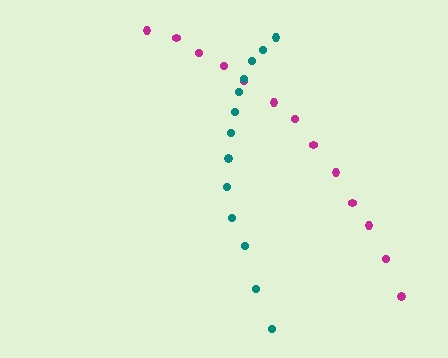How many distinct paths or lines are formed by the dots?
There are 2 distinct paths.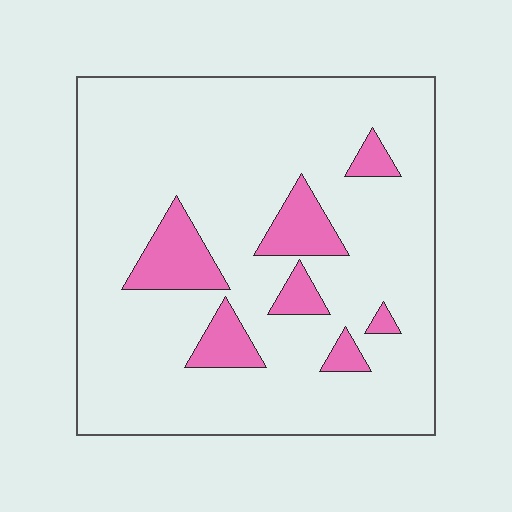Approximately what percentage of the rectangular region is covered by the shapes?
Approximately 15%.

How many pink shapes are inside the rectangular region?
7.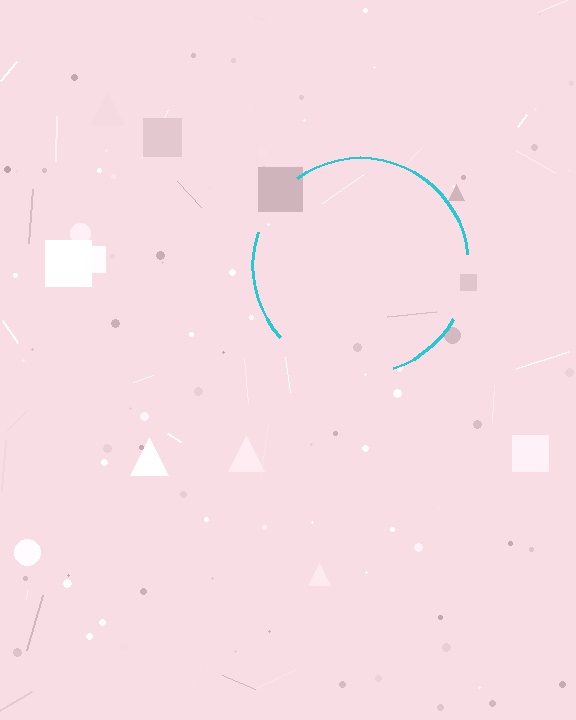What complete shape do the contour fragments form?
The contour fragments form a circle.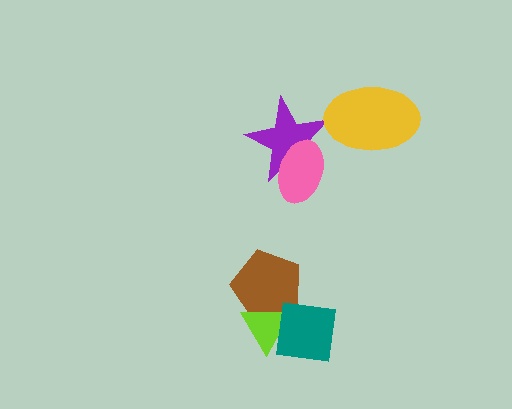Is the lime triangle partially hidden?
Yes, it is partially covered by another shape.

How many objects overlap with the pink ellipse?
1 object overlaps with the pink ellipse.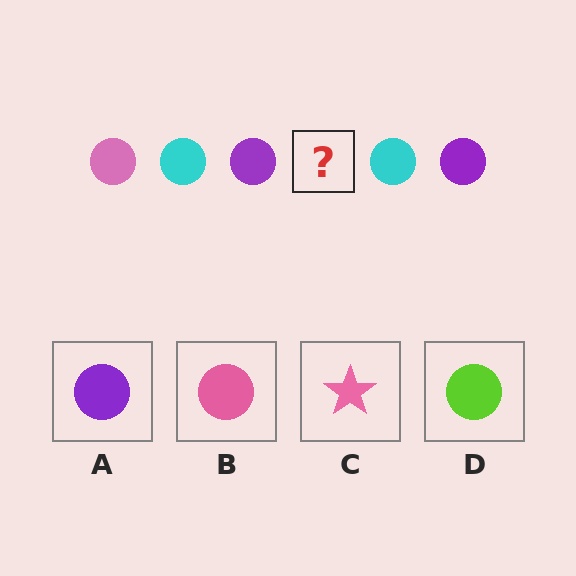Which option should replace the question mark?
Option B.